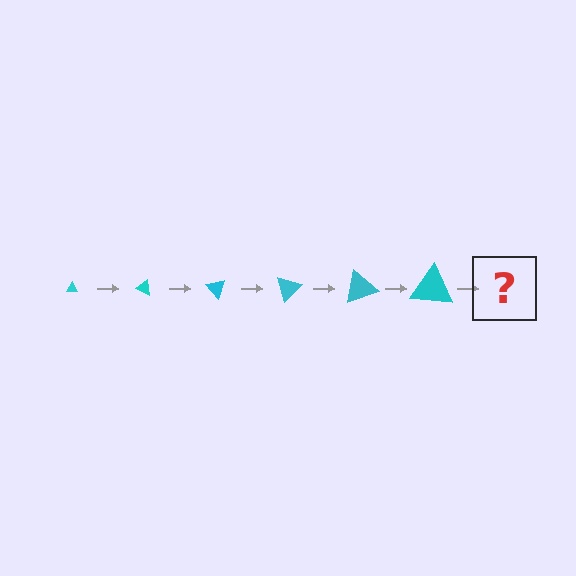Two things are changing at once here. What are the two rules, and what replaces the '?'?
The two rules are that the triangle grows larger each step and it rotates 25 degrees each step. The '?' should be a triangle, larger than the previous one and rotated 150 degrees from the start.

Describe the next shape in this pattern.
It should be a triangle, larger than the previous one and rotated 150 degrees from the start.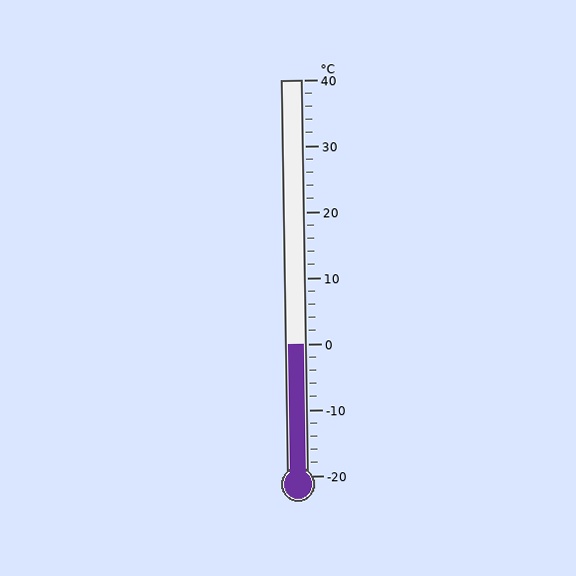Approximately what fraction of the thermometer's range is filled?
The thermometer is filled to approximately 35% of its range.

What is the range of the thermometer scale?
The thermometer scale ranges from -20°C to 40°C.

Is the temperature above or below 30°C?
The temperature is below 30°C.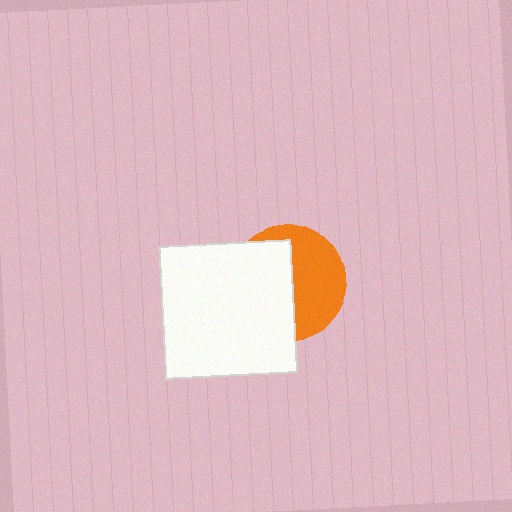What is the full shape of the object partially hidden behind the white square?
The partially hidden object is an orange circle.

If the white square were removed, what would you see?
You would see the complete orange circle.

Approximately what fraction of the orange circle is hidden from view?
Roughly 50% of the orange circle is hidden behind the white square.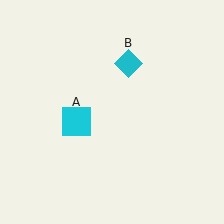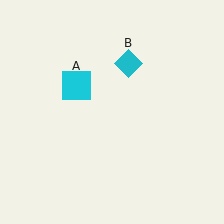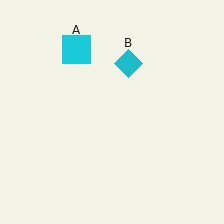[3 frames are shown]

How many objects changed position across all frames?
1 object changed position: cyan square (object A).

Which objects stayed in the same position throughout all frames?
Cyan diamond (object B) remained stationary.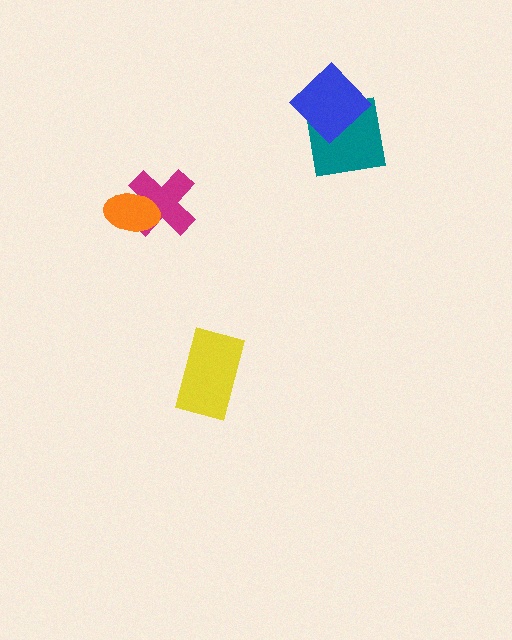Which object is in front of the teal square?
The blue diamond is in front of the teal square.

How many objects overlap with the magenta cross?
1 object overlaps with the magenta cross.